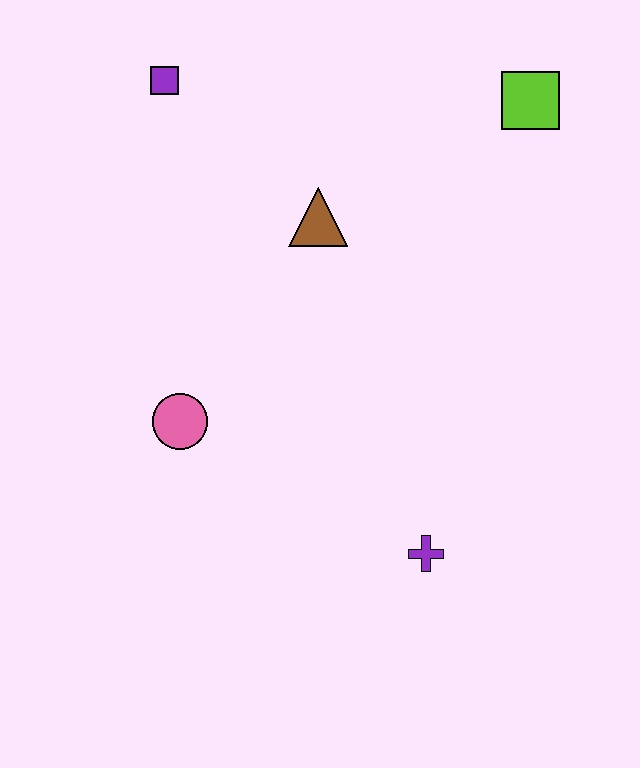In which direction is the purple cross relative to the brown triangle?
The purple cross is below the brown triangle.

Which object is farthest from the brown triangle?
The purple cross is farthest from the brown triangle.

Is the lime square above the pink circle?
Yes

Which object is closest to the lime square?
The brown triangle is closest to the lime square.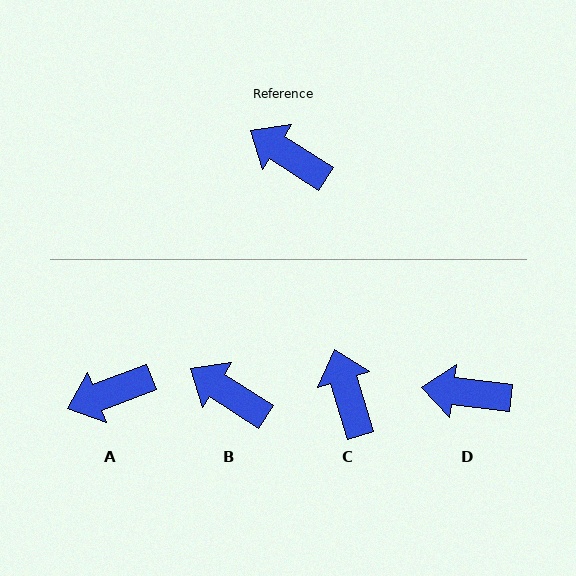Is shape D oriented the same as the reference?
No, it is off by about 26 degrees.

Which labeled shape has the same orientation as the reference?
B.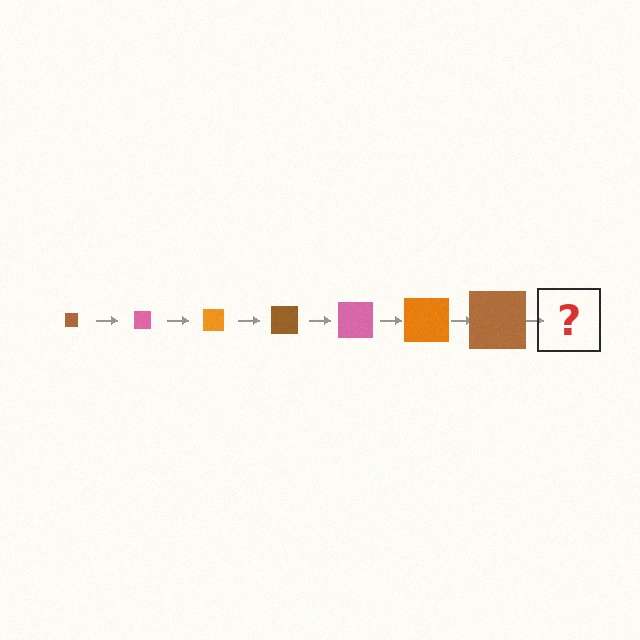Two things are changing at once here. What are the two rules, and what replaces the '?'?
The two rules are that the square grows larger each step and the color cycles through brown, pink, and orange. The '?' should be a pink square, larger than the previous one.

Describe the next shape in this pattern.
It should be a pink square, larger than the previous one.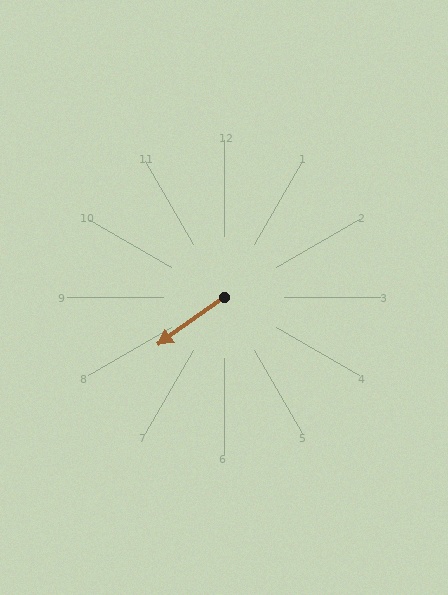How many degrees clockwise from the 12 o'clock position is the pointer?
Approximately 235 degrees.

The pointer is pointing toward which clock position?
Roughly 8 o'clock.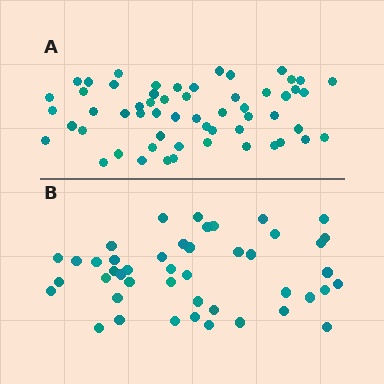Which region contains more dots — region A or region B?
Region A (the top region) has more dots.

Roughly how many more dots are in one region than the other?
Region A has roughly 12 or so more dots than region B.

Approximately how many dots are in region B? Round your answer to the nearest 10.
About 40 dots. (The exact count is 45, which rounds to 40.)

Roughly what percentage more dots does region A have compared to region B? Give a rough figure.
About 25% more.